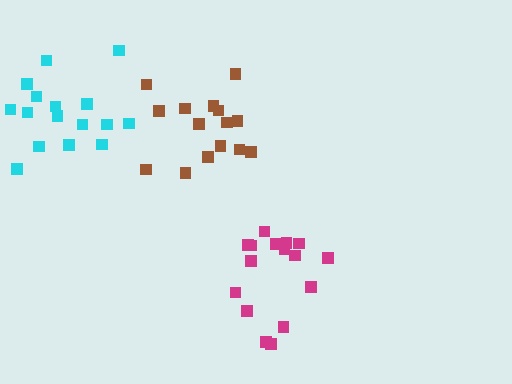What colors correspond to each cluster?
The clusters are colored: brown, cyan, magenta.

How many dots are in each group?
Group 1: 15 dots, Group 2: 16 dots, Group 3: 16 dots (47 total).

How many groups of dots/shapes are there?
There are 3 groups.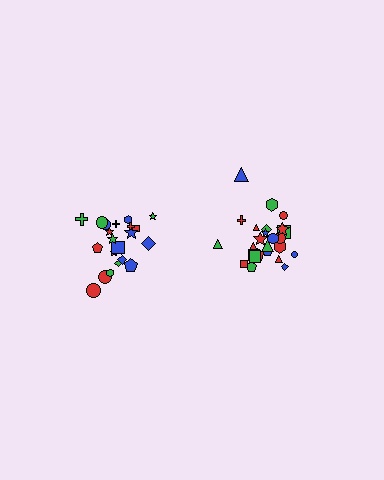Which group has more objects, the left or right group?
The right group.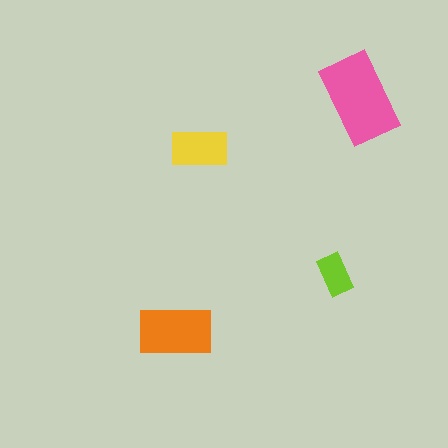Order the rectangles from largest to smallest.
the pink one, the orange one, the yellow one, the lime one.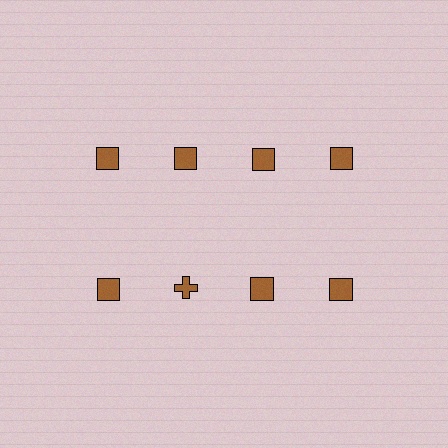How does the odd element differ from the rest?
It has a different shape: cross instead of square.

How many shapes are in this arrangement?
There are 8 shapes arranged in a grid pattern.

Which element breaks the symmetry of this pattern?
The brown cross in the second row, second from left column breaks the symmetry. All other shapes are brown squares.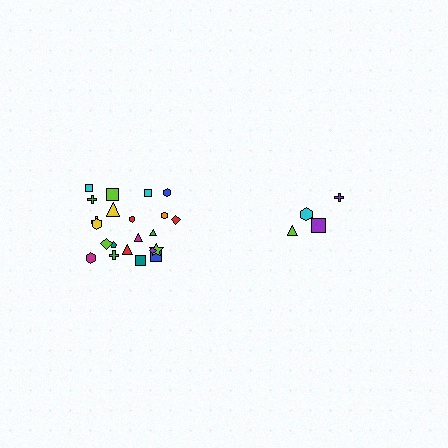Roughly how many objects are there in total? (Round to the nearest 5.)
Roughly 25 objects in total.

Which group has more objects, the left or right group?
The left group.